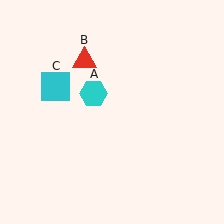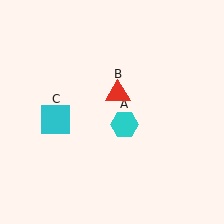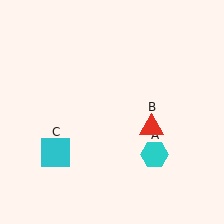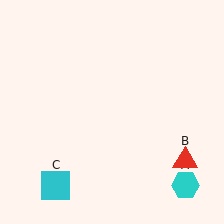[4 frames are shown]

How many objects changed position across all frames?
3 objects changed position: cyan hexagon (object A), red triangle (object B), cyan square (object C).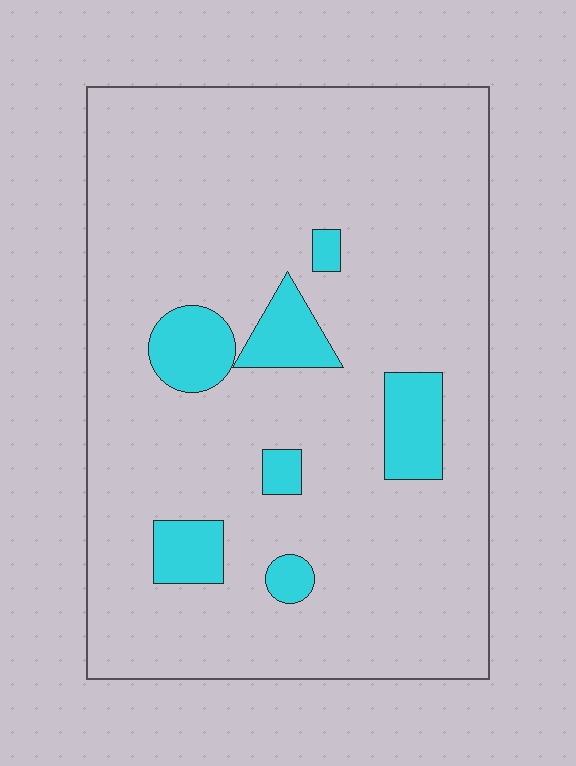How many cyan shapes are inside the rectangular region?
7.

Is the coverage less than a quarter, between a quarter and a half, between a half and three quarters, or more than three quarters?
Less than a quarter.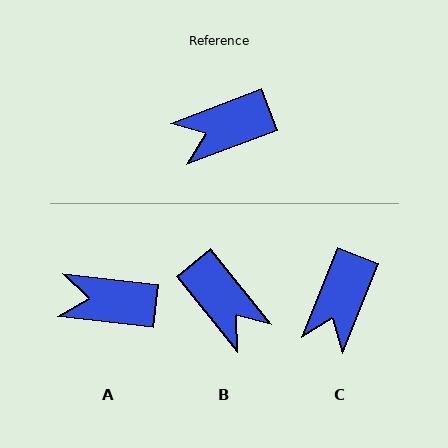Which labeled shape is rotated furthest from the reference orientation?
B, about 108 degrees away.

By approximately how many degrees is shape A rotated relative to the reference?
Approximately 27 degrees clockwise.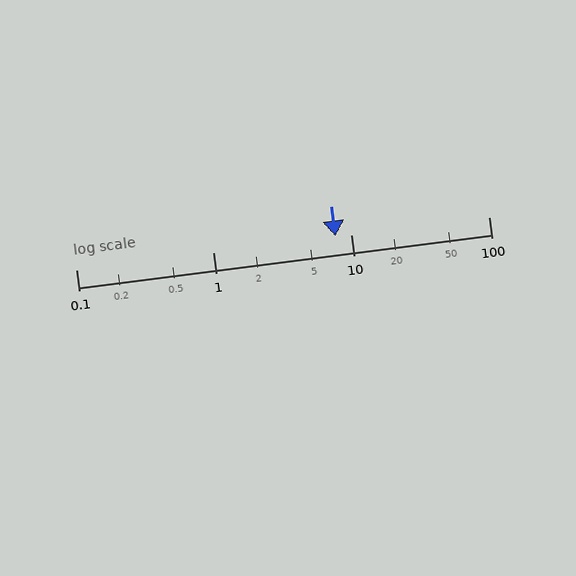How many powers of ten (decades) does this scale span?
The scale spans 3 decades, from 0.1 to 100.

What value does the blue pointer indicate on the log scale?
The pointer indicates approximately 7.7.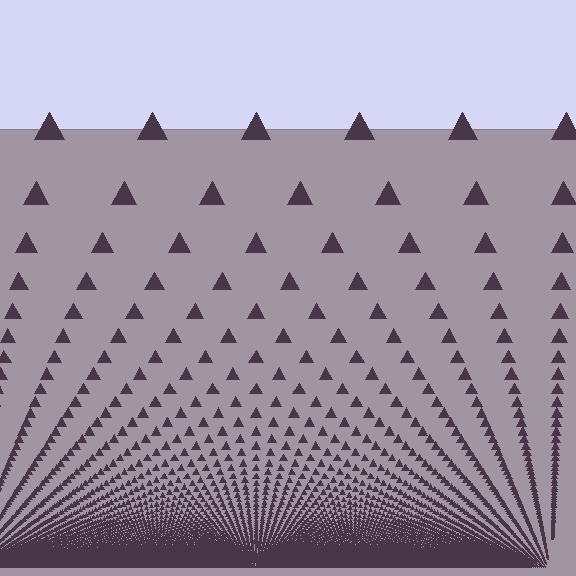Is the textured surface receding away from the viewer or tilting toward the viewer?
The surface appears to tilt toward the viewer. Texture elements get larger and sparser toward the top.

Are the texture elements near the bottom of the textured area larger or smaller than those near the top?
Smaller. The gradient is inverted — elements near the bottom are smaller and denser.